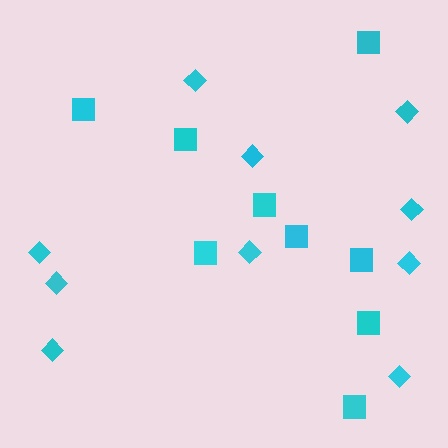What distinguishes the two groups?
There are 2 groups: one group of diamonds (10) and one group of squares (9).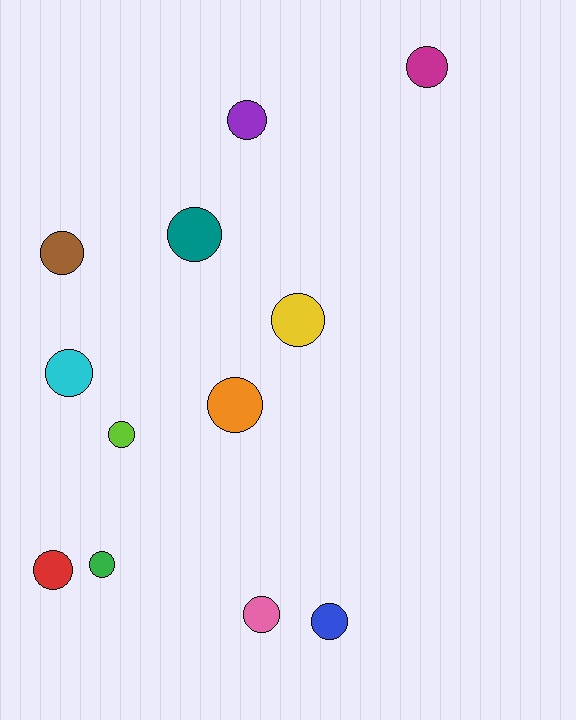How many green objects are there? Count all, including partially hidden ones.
There is 1 green object.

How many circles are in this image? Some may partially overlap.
There are 12 circles.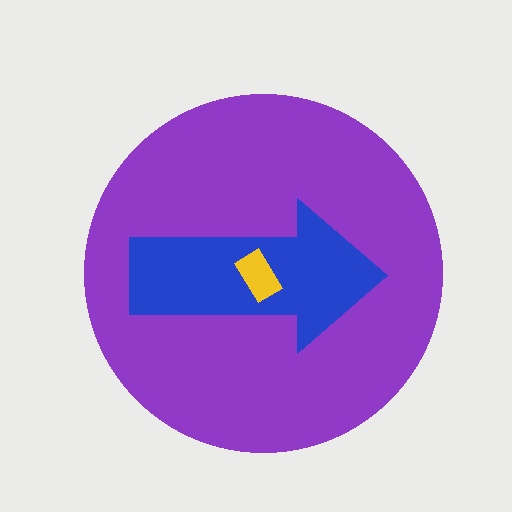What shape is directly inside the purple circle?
The blue arrow.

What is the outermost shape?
The purple circle.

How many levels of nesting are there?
3.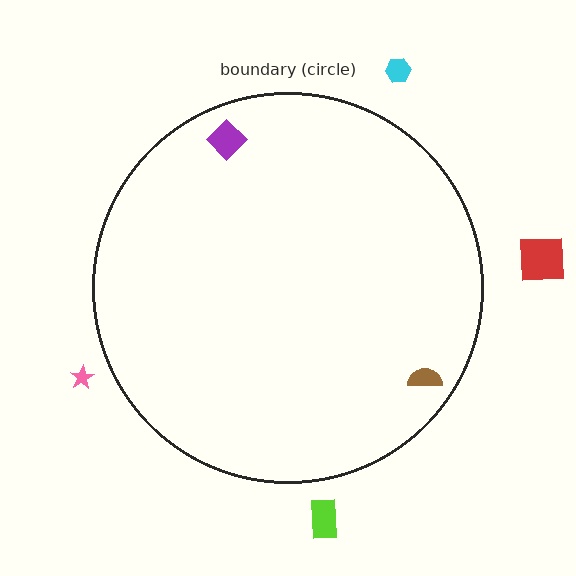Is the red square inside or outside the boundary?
Outside.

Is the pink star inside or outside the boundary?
Outside.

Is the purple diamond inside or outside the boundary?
Inside.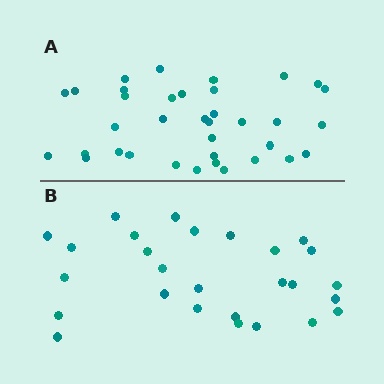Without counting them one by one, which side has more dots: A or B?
Region A (the top region) has more dots.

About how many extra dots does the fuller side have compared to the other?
Region A has roughly 8 or so more dots than region B.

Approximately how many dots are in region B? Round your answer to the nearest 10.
About 30 dots. (The exact count is 27, which rounds to 30.)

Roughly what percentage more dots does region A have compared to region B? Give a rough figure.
About 35% more.